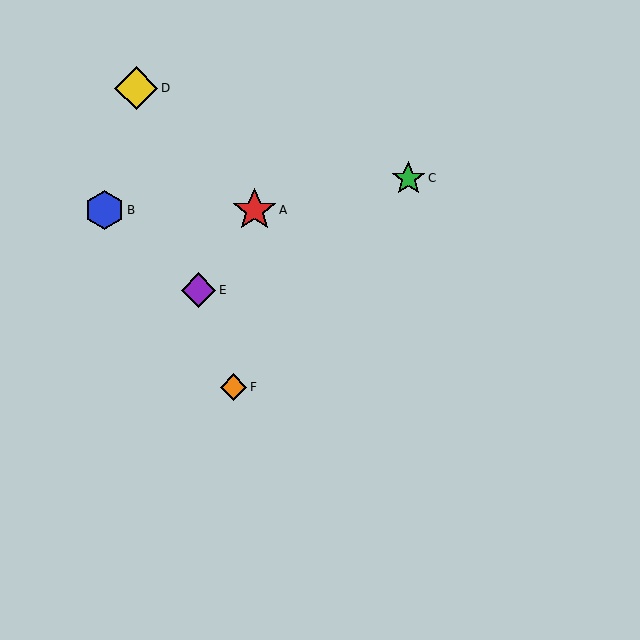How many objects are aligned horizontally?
2 objects (A, B) are aligned horizontally.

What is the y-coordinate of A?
Object A is at y≈210.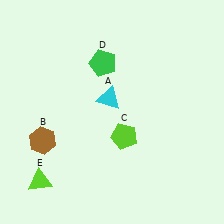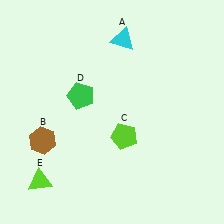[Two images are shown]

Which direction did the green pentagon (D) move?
The green pentagon (D) moved down.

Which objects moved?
The objects that moved are: the cyan triangle (A), the green pentagon (D).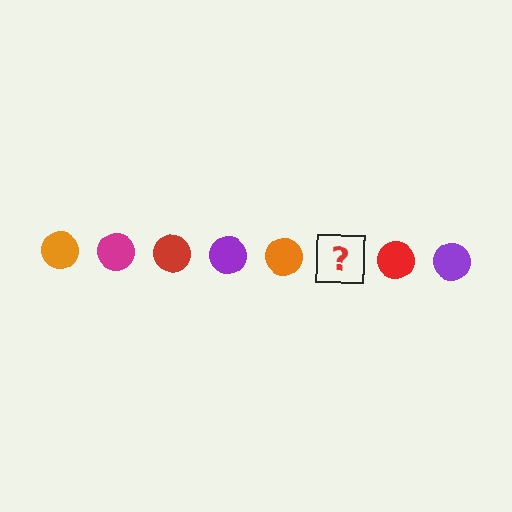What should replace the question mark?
The question mark should be replaced with a magenta circle.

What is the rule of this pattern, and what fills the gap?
The rule is that the pattern cycles through orange, magenta, red, purple circles. The gap should be filled with a magenta circle.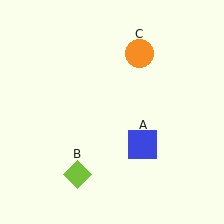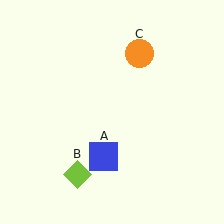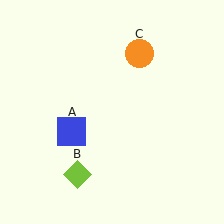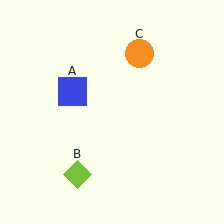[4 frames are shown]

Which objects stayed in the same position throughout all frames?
Lime diamond (object B) and orange circle (object C) remained stationary.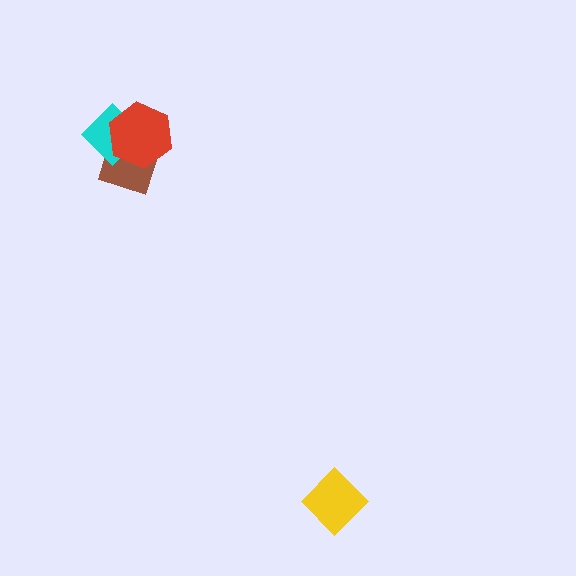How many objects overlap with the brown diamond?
2 objects overlap with the brown diamond.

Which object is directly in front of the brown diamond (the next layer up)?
The cyan diamond is directly in front of the brown diamond.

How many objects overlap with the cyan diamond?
2 objects overlap with the cyan diamond.